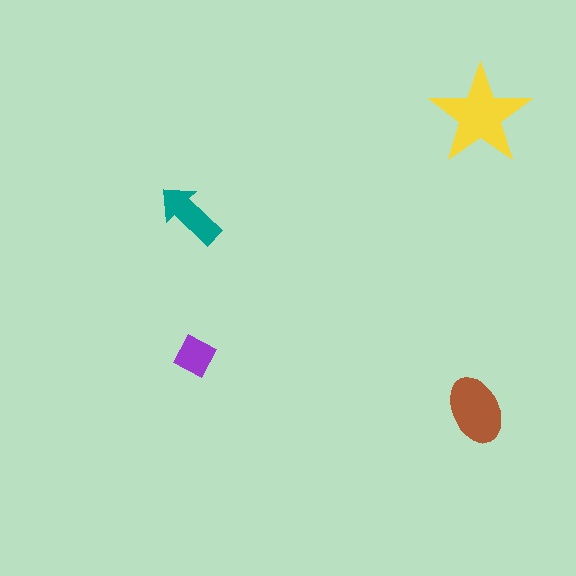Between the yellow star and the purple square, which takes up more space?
The yellow star.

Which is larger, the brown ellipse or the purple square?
The brown ellipse.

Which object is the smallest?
The purple square.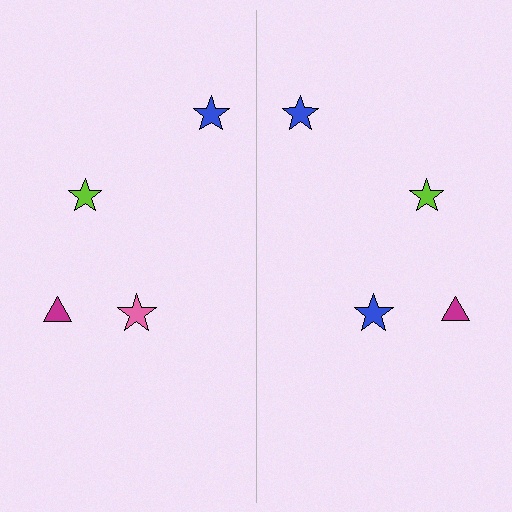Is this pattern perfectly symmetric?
No, the pattern is not perfectly symmetric. The blue star on the right side breaks the symmetry — its mirror counterpart is pink.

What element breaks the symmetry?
The blue star on the right side breaks the symmetry — its mirror counterpart is pink.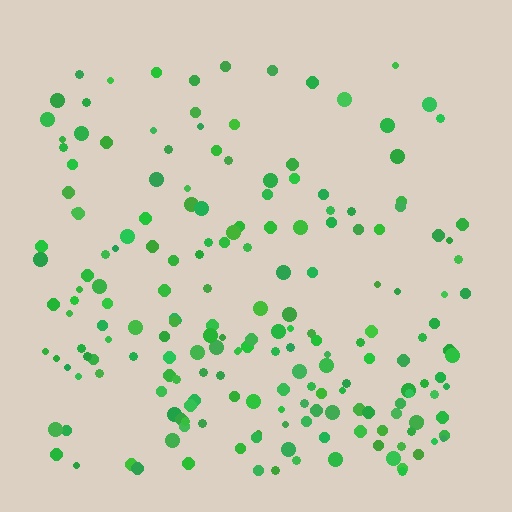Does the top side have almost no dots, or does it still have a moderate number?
Still a moderate number, just noticeably fewer than the bottom.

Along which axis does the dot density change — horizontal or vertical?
Vertical.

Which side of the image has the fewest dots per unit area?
The top.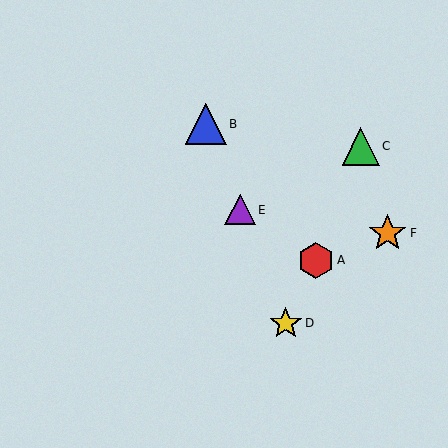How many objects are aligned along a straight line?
3 objects (B, D, E) are aligned along a straight line.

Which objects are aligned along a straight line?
Objects B, D, E are aligned along a straight line.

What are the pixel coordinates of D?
Object D is at (286, 323).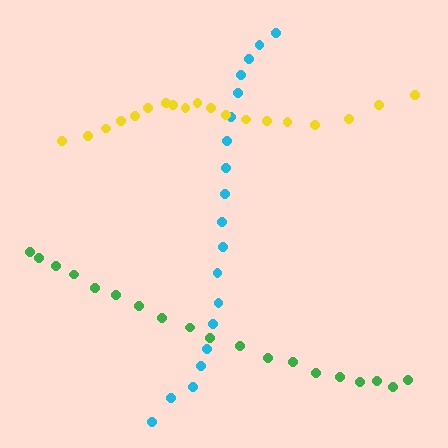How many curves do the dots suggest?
There are 3 distinct paths.